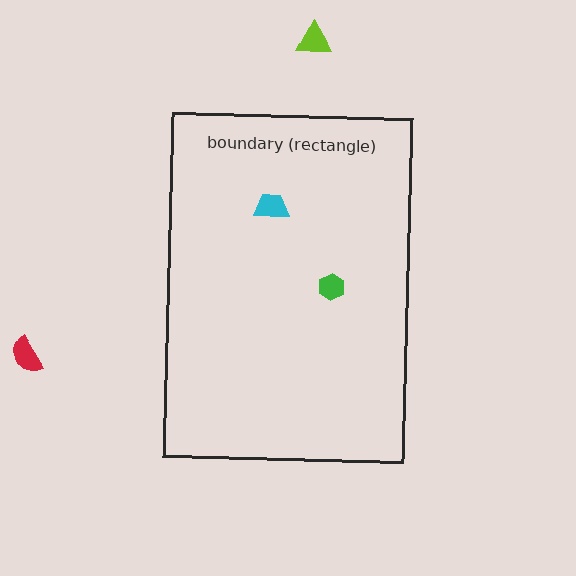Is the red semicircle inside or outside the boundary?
Outside.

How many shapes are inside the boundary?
2 inside, 2 outside.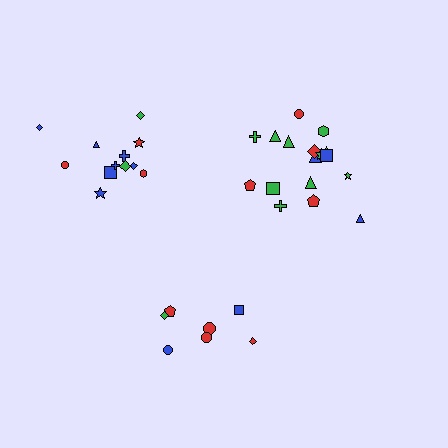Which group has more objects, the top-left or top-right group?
The top-right group.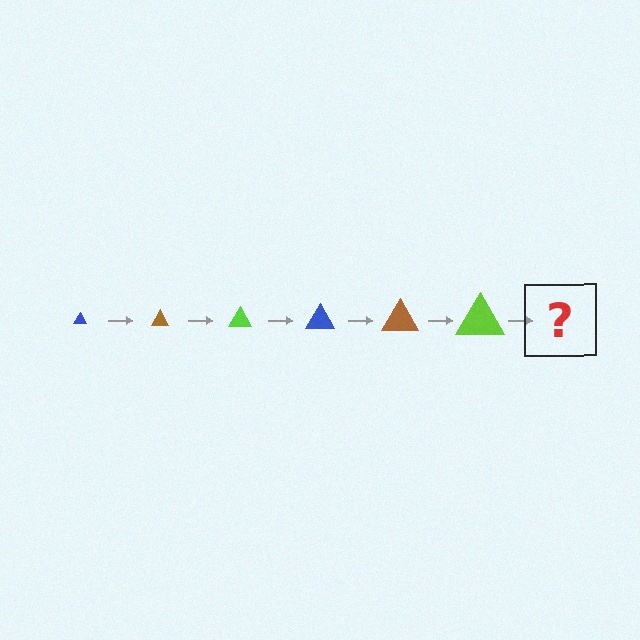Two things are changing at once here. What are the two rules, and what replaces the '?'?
The two rules are that the triangle grows larger each step and the color cycles through blue, brown, and lime. The '?' should be a blue triangle, larger than the previous one.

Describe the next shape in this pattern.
It should be a blue triangle, larger than the previous one.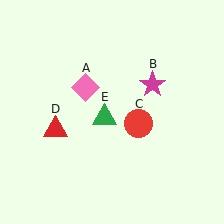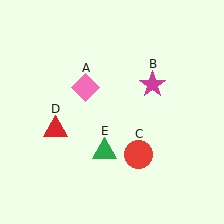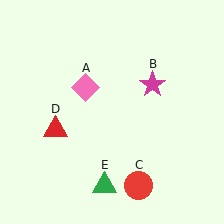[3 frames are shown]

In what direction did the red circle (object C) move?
The red circle (object C) moved down.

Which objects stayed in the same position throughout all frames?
Pink diamond (object A) and magenta star (object B) and red triangle (object D) remained stationary.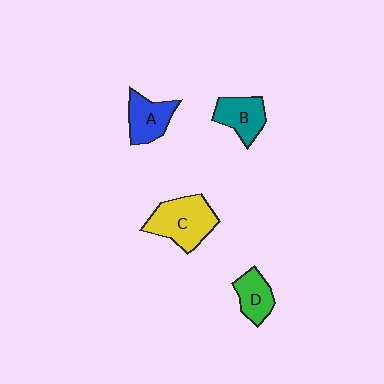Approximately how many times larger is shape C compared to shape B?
Approximately 1.5 times.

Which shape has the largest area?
Shape C (yellow).